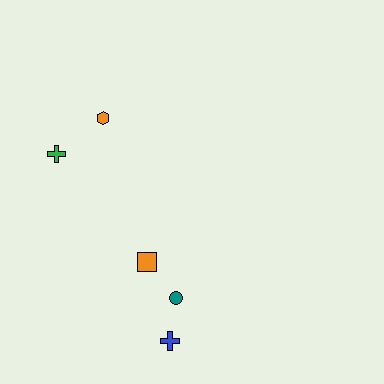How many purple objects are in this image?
There are no purple objects.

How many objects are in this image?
There are 5 objects.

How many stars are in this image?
There are no stars.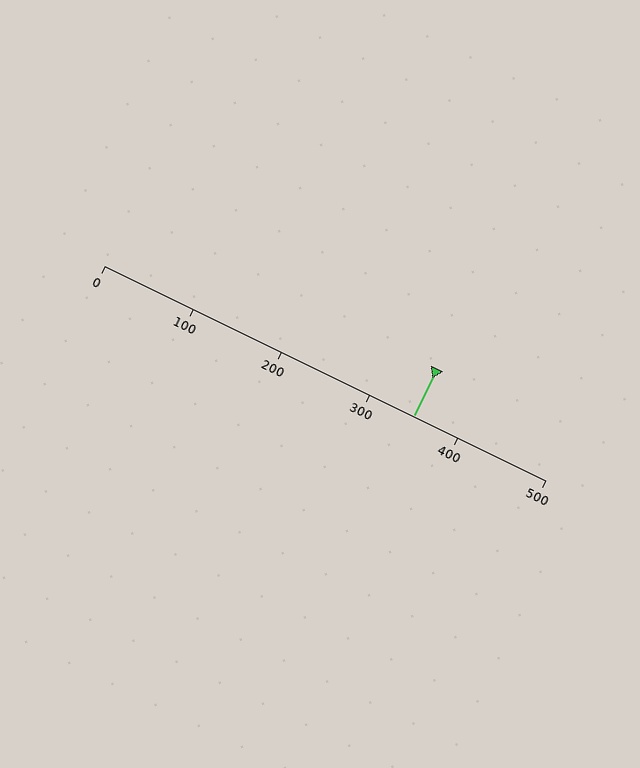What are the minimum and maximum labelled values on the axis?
The axis runs from 0 to 500.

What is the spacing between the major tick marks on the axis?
The major ticks are spaced 100 apart.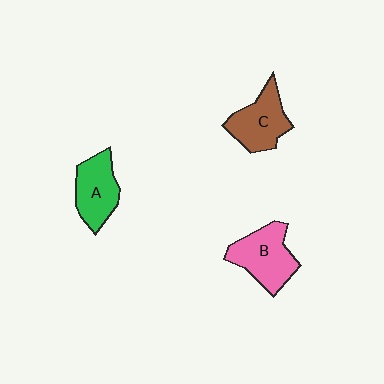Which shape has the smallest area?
Shape A (green).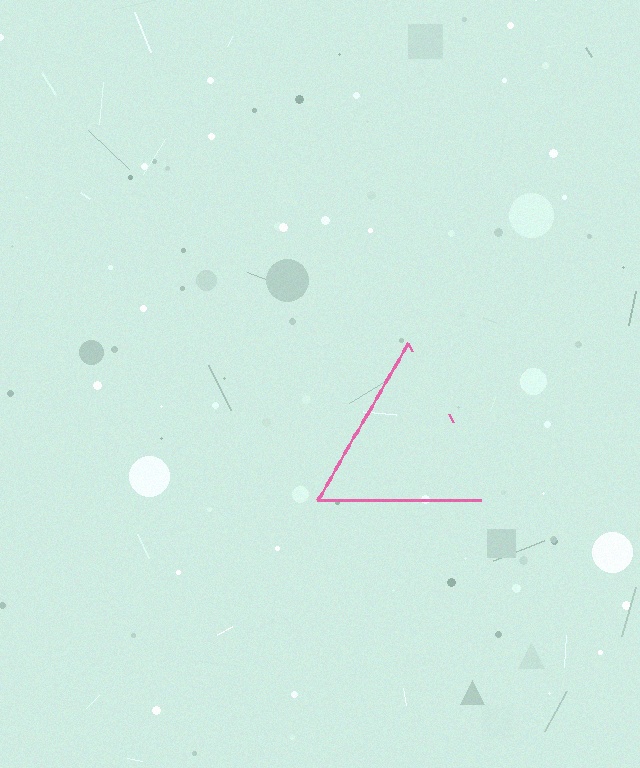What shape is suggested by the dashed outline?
The dashed outline suggests a triangle.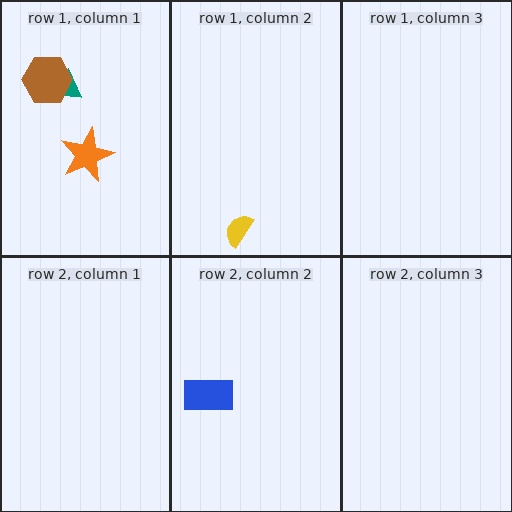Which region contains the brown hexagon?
The row 1, column 1 region.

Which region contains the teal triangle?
The row 1, column 1 region.